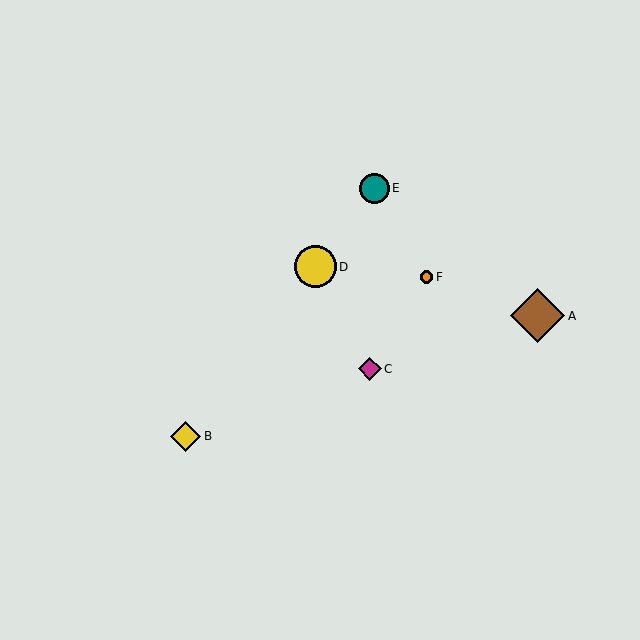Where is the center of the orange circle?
The center of the orange circle is at (427, 277).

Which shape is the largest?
The brown diamond (labeled A) is the largest.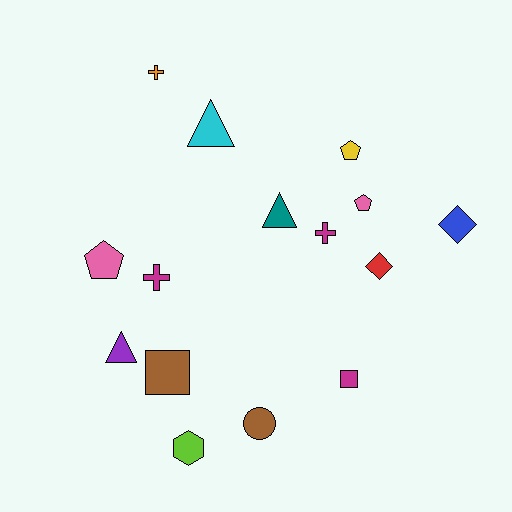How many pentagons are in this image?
There are 3 pentagons.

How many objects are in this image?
There are 15 objects.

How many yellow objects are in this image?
There is 1 yellow object.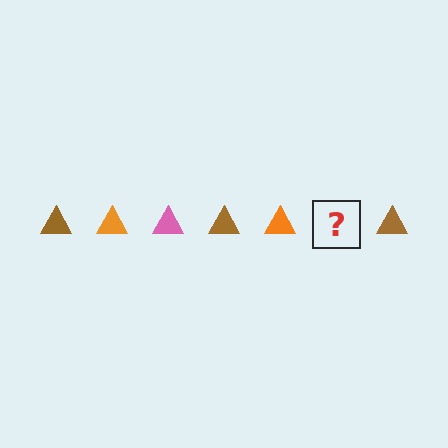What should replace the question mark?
The question mark should be replaced with a pink triangle.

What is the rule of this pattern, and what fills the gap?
The rule is that the pattern cycles through brown, orange, pink triangles. The gap should be filled with a pink triangle.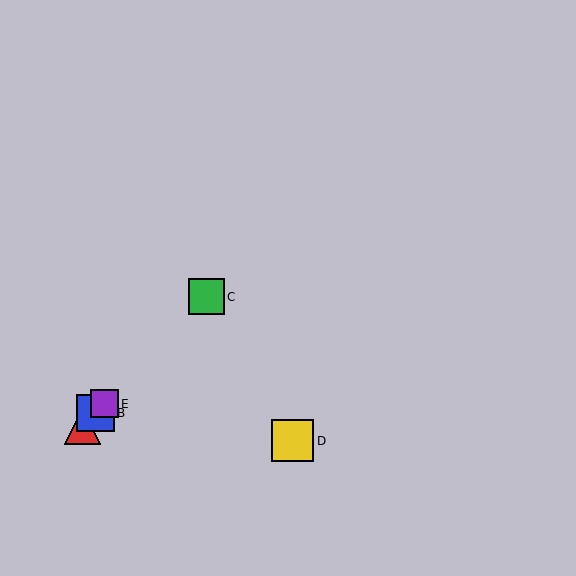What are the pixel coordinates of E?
Object E is at (104, 404).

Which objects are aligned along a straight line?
Objects A, B, C, E are aligned along a straight line.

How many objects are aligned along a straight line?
4 objects (A, B, C, E) are aligned along a straight line.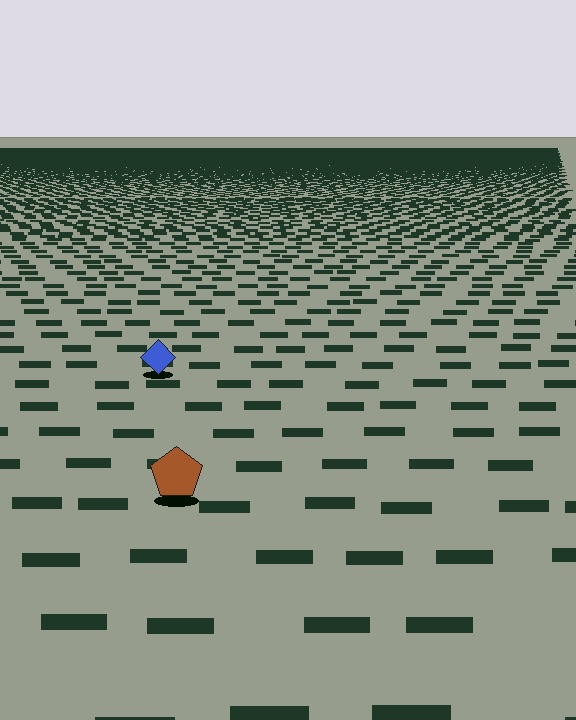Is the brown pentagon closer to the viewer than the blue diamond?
Yes. The brown pentagon is closer — you can tell from the texture gradient: the ground texture is coarser near it.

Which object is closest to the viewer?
The brown pentagon is closest. The texture marks near it are larger and more spread out.